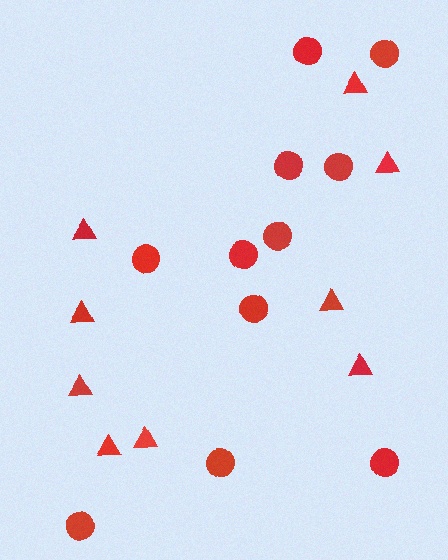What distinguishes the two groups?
There are 2 groups: one group of circles (11) and one group of triangles (9).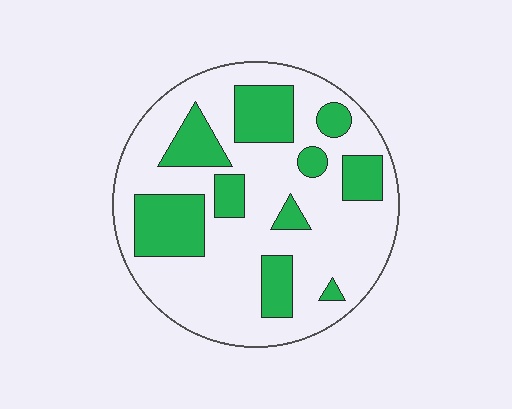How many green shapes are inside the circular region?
10.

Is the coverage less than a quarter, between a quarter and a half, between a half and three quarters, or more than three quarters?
Between a quarter and a half.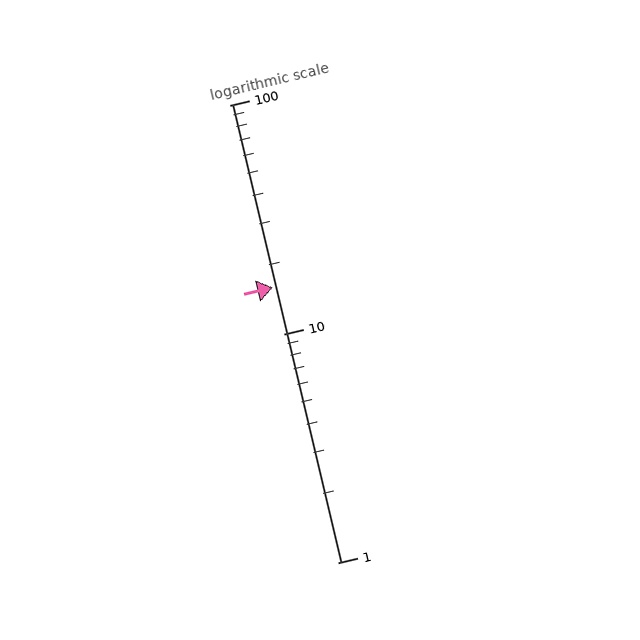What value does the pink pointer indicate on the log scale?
The pointer indicates approximately 16.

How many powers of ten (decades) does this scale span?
The scale spans 2 decades, from 1 to 100.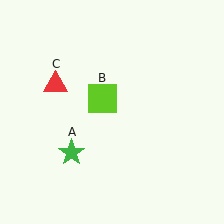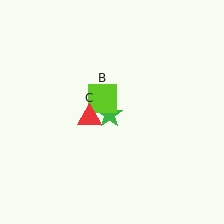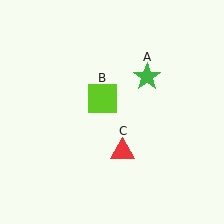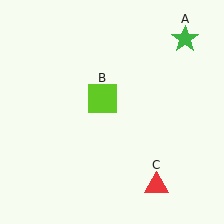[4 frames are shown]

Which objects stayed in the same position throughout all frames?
Lime square (object B) remained stationary.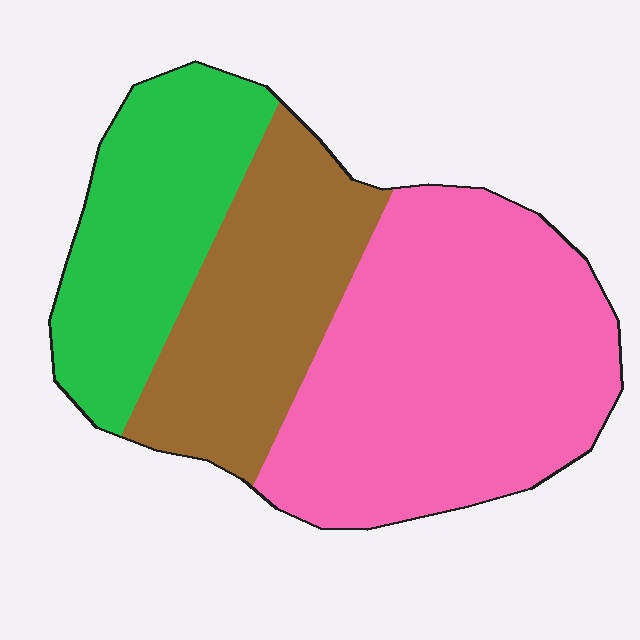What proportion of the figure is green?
Green takes up between a sixth and a third of the figure.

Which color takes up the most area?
Pink, at roughly 50%.